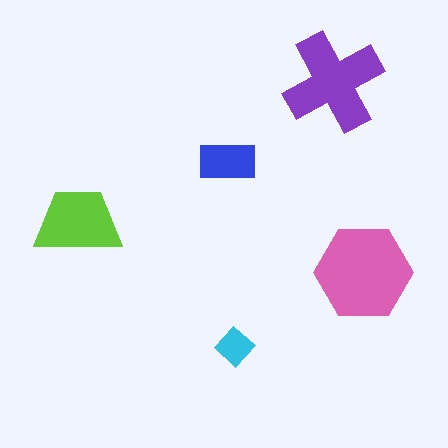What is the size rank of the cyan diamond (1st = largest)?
5th.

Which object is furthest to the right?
The pink hexagon is rightmost.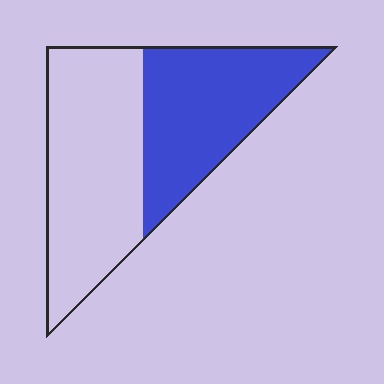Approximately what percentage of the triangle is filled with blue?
Approximately 45%.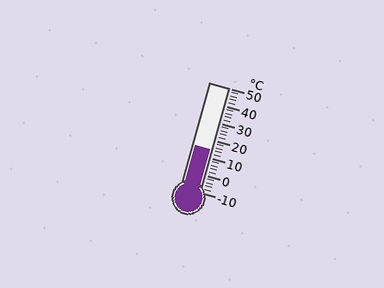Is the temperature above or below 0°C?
The temperature is above 0°C.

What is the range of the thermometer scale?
The thermometer scale ranges from -10°C to 50°C.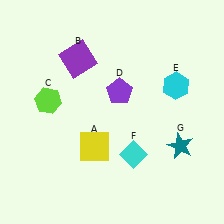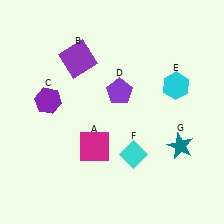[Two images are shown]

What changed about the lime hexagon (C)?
In Image 1, C is lime. In Image 2, it changed to purple.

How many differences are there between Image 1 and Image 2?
There are 2 differences between the two images.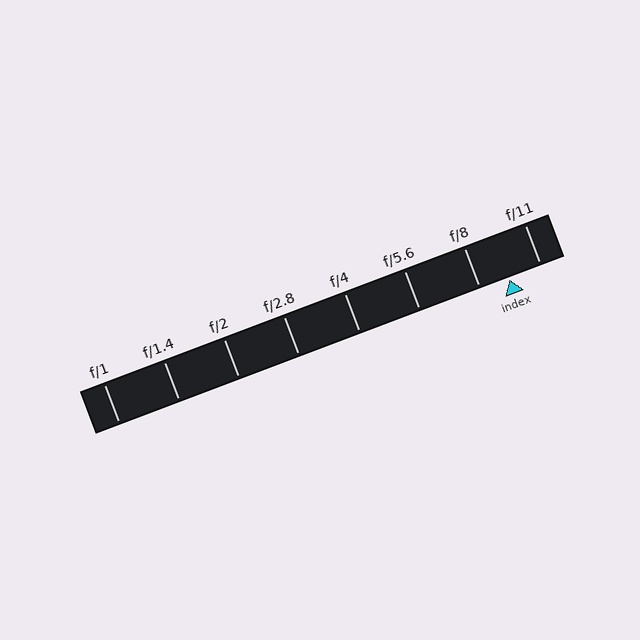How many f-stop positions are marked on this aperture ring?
There are 8 f-stop positions marked.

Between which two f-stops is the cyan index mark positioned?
The index mark is between f/8 and f/11.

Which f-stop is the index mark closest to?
The index mark is closest to f/8.